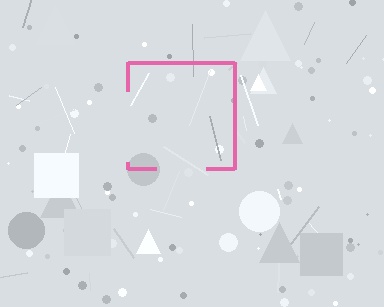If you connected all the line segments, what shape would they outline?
They would outline a square.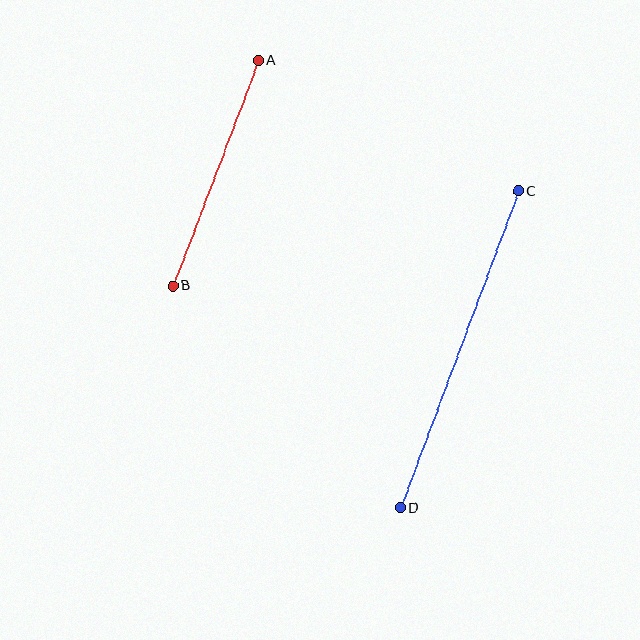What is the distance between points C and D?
The distance is approximately 338 pixels.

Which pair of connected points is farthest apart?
Points C and D are farthest apart.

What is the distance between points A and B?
The distance is approximately 241 pixels.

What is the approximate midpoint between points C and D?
The midpoint is at approximately (459, 349) pixels.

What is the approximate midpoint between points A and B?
The midpoint is at approximately (216, 173) pixels.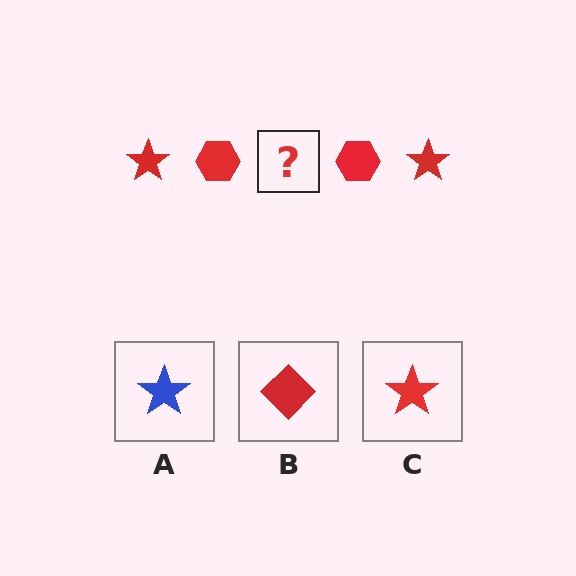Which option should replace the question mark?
Option C.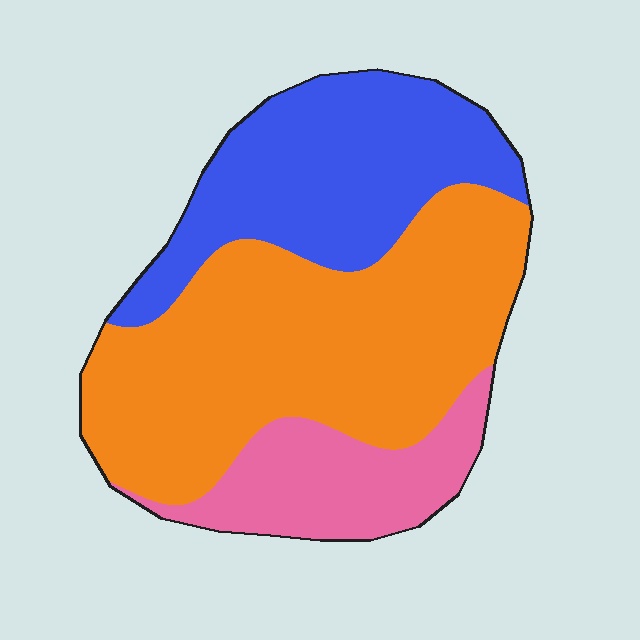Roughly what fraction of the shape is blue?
Blue takes up between a sixth and a third of the shape.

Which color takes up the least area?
Pink, at roughly 20%.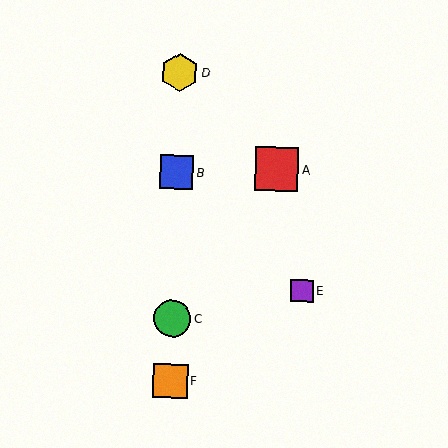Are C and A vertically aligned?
No, C is at x≈172 and A is at x≈277.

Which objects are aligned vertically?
Objects B, C, D, F are aligned vertically.